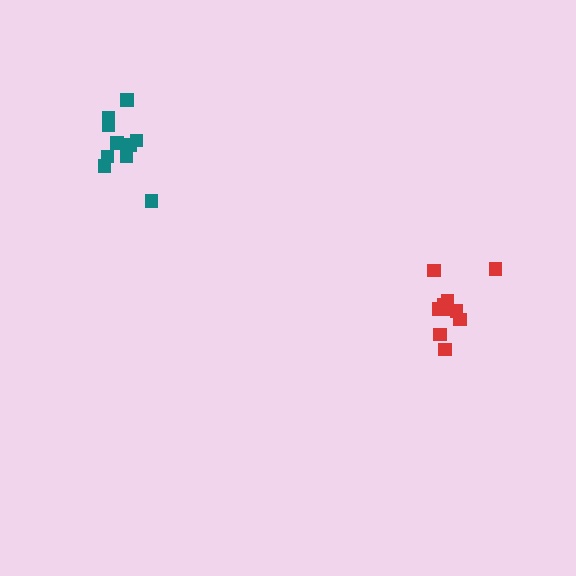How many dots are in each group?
Group 1: 10 dots, Group 2: 10 dots (20 total).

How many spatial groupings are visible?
There are 2 spatial groupings.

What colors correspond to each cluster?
The clusters are colored: teal, red.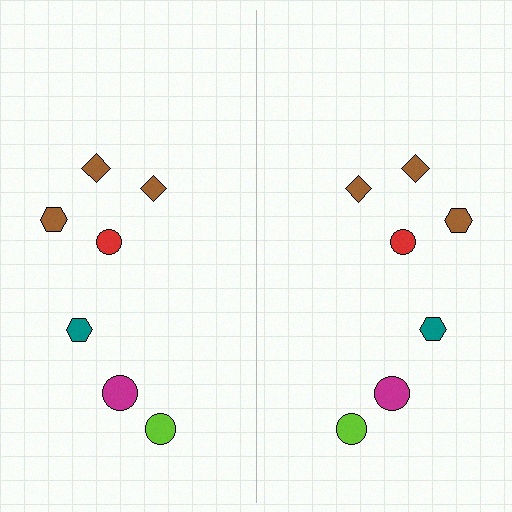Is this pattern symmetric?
Yes, this pattern has bilateral (reflection) symmetry.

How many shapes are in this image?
There are 14 shapes in this image.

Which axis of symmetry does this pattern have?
The pattern has a vertical axis of symmetry running through the center of the image.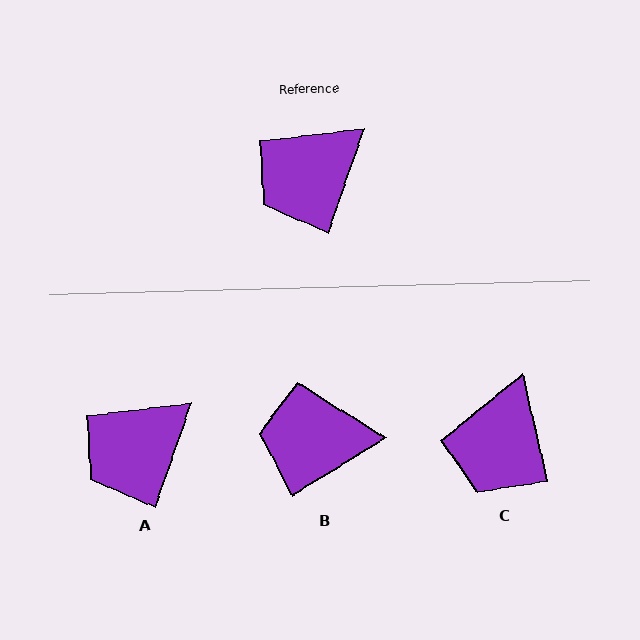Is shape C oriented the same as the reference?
No, it is off by about 32 degrees.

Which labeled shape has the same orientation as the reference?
A.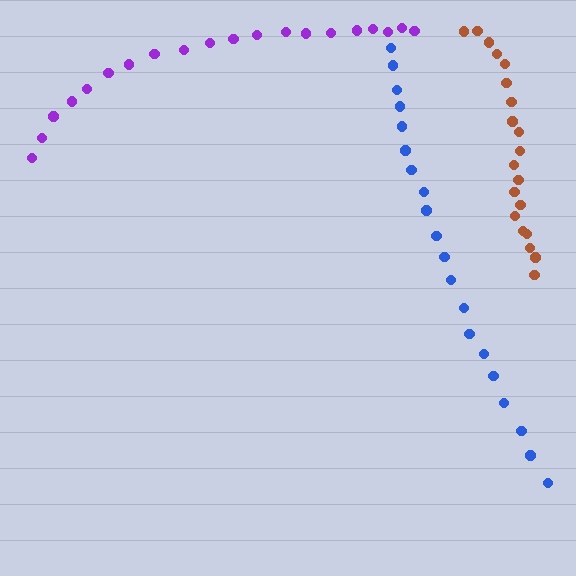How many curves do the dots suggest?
There are 3 distinct paths.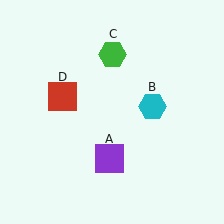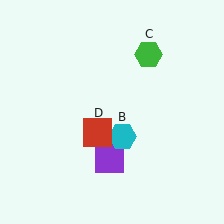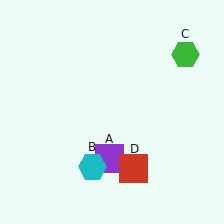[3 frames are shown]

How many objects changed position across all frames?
3 objects changed position: cyan hexagon (object B), green hexagon (object C), red square (object D).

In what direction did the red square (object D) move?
The red square (object D) moved down and to the right.